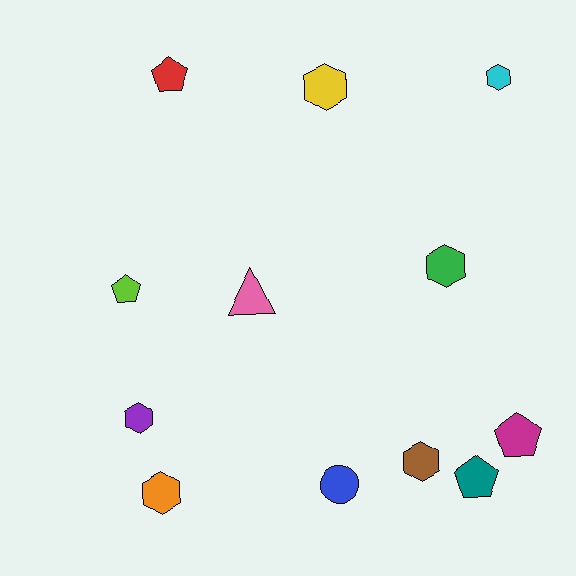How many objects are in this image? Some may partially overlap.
There are 12 objects.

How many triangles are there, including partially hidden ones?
There is 1 triangle.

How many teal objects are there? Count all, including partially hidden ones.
There is 1 teal object.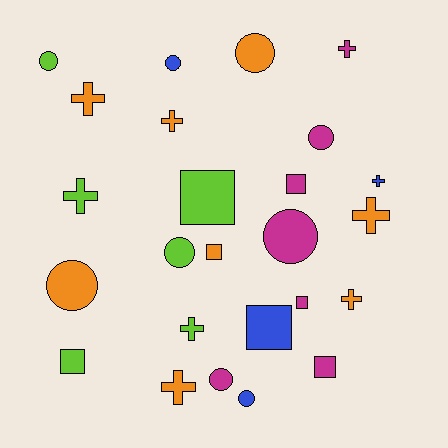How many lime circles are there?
There are 2 lime circles.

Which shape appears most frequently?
Cross, with 9 objects.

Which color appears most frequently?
Orange, with 8 objects.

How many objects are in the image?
There are 25 objects.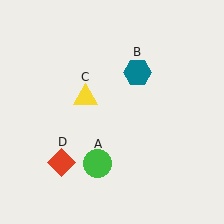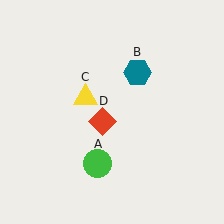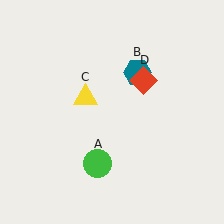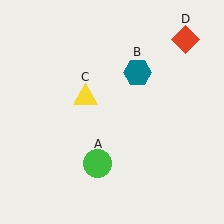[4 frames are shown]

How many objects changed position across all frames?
1 object changed position: red diamond (object D).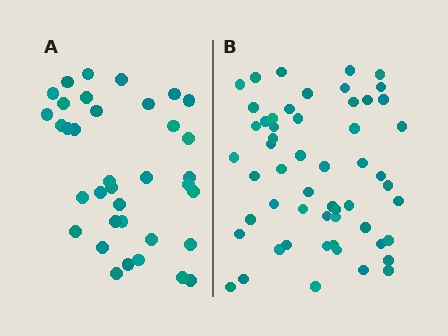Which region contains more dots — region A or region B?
Region B (the right region) has more dots.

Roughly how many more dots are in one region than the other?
Region B has approximately 20 more dots than region A.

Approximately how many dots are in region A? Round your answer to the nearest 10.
About 40 dots. (The exact count is 36, which rounds to 40.)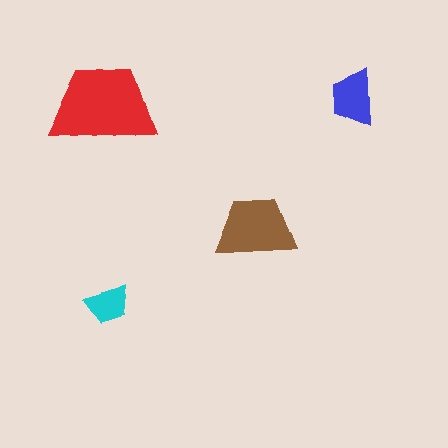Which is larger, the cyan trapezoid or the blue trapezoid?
The blue one.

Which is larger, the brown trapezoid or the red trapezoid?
The red one.